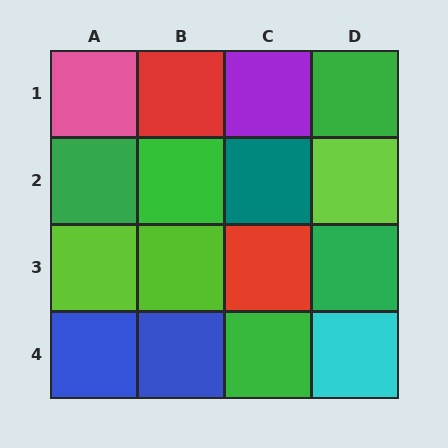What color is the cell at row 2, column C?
Teal.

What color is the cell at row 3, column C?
Red.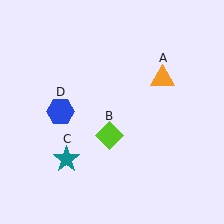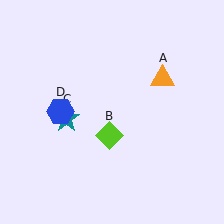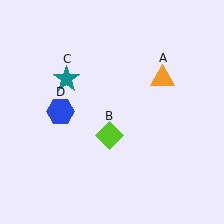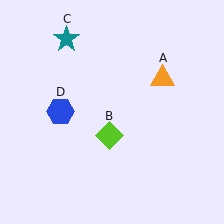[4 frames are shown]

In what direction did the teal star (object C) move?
The teal star (object C) moved up.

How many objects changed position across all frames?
1 object changed position: teal star (object C).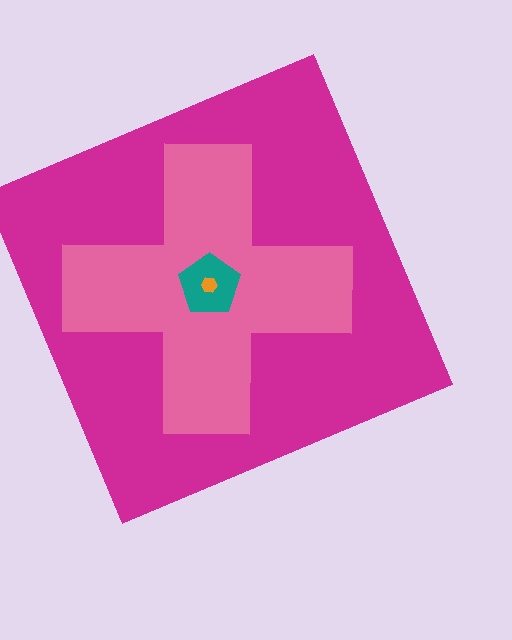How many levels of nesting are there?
4.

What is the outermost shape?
The magenta square.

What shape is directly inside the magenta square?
The pink cross.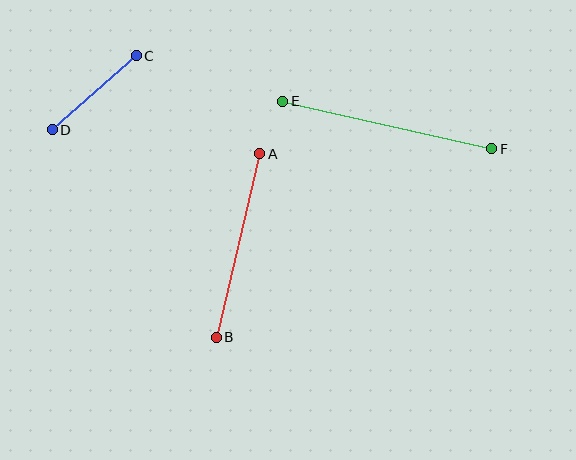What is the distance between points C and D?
The distance is approximately 112 pixels.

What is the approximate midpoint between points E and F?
The midpoint is at approximately (387, 125) pixels.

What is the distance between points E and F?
The distance is approximately 214 pixels.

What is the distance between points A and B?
The distance is approximately 188 pixels.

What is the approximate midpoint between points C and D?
The midpoint is at approximately (94, 93) pixels.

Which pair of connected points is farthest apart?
Points E and F are farthest apart.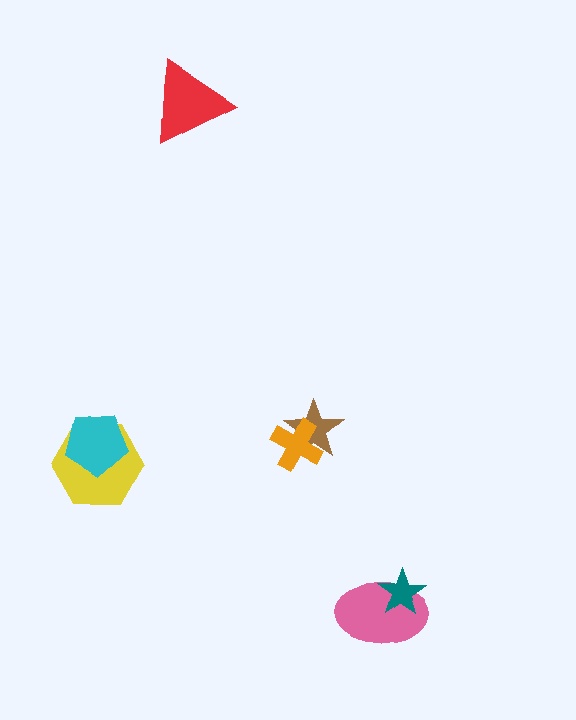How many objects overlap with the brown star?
1 object overlaps with the brown star.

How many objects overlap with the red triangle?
0 objects overlap with the red triangle.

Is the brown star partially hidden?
Yes, it is partially covered by another shape.